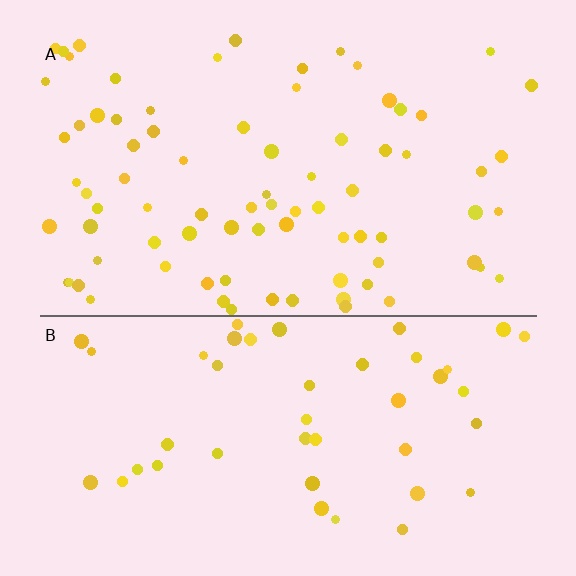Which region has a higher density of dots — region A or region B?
A (the top).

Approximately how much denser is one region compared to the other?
Approximately 1.8× — region A over region B.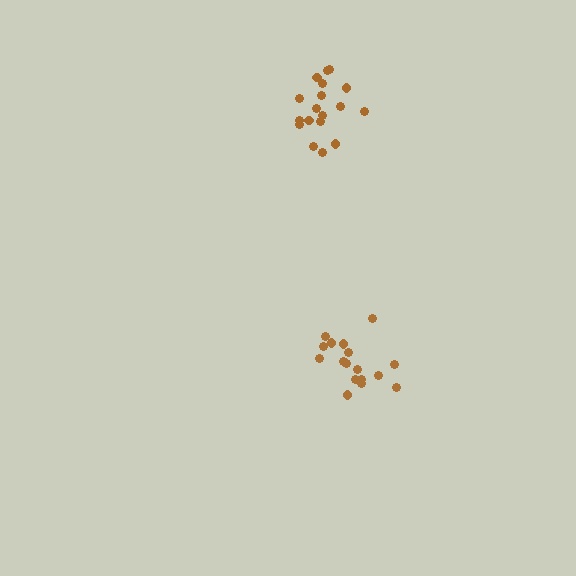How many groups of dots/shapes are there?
There are 2 groups.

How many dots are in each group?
Group 1: 17 dots, Group 2: 18 dots (35 total).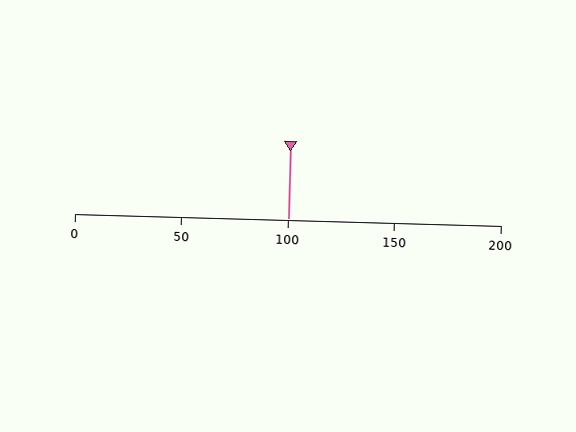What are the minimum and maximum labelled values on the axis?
The axis runs from 0 to 200.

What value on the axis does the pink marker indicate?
The marker indicates approximately 100.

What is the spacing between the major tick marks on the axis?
The major ticks are spaced 50 apart.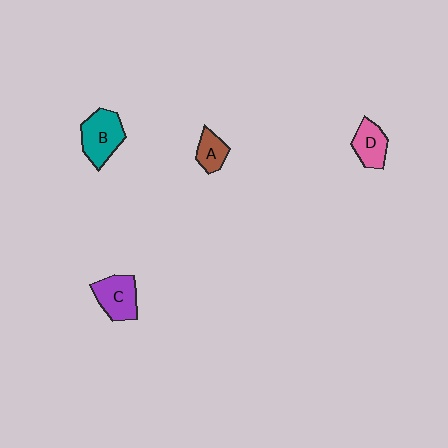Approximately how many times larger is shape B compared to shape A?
Approximately 1.8 times.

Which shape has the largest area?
Shape B (teal).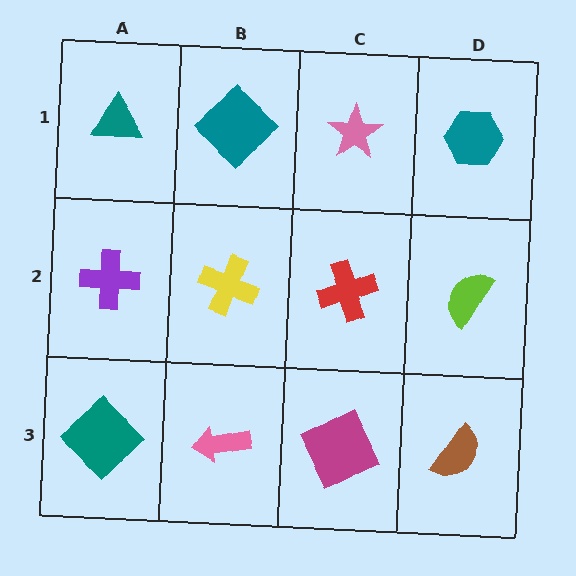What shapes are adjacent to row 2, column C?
A pink star (row 1, column C), a magenta square (row 3, column C), a yellow cross (row 2, column B), a lime semicircle (row 2, column D).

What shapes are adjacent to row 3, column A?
A purple cross (row 2, column A), a pink arrow (row 3, column B).